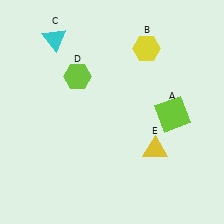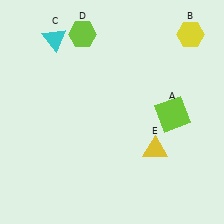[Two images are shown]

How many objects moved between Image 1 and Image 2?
2 objects moved between the two images.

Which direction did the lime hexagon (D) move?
The lime hexagon (D) moved up.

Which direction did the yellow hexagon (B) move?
The yellow hexagon (B) moved right.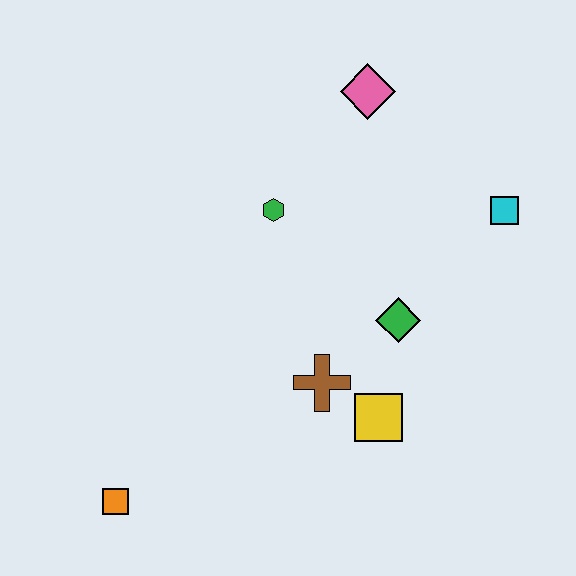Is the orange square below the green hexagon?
Yes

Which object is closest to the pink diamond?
The green hexagon is closest to the pink diamond.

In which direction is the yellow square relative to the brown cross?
The yellow square is to the right of the brown cross.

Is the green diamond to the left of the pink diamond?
No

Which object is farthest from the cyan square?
The orange square is farthest from the cyan square.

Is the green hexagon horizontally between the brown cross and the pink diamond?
No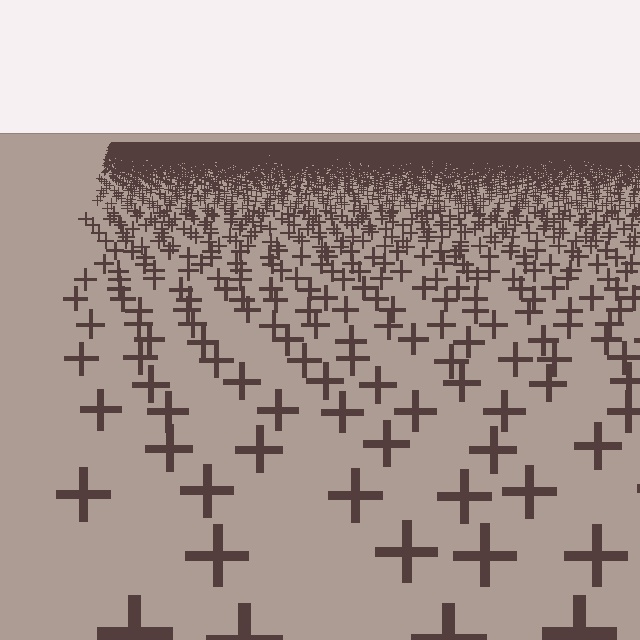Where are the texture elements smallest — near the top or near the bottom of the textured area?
Near the top.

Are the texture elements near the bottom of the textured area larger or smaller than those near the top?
Larger. Near the bottom, elements are closer to the viewer and appear at a bigger on-screen size.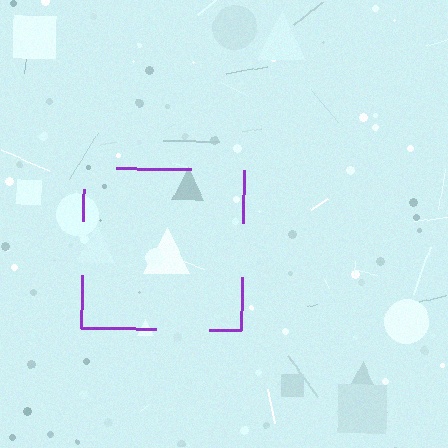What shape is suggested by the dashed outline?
The dashed outline suggests a square.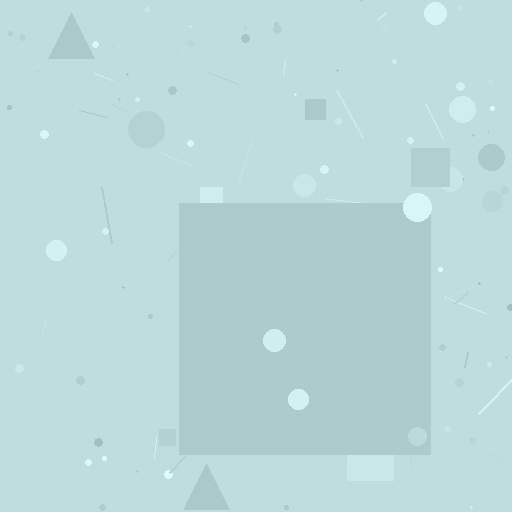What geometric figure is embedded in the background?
A square is embedded in the background.